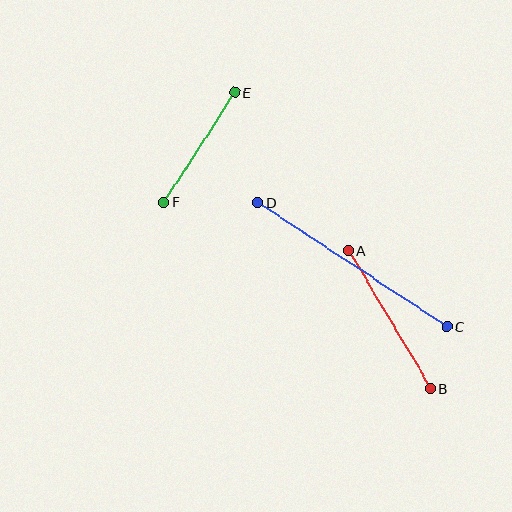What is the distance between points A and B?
The distance is approximately 161 pixels.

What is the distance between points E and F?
The distance is approximately 131 pixels.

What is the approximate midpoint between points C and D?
The midpoint is at approximately (352, 265) pixels.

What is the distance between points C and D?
The distance is approximately 226 pixels.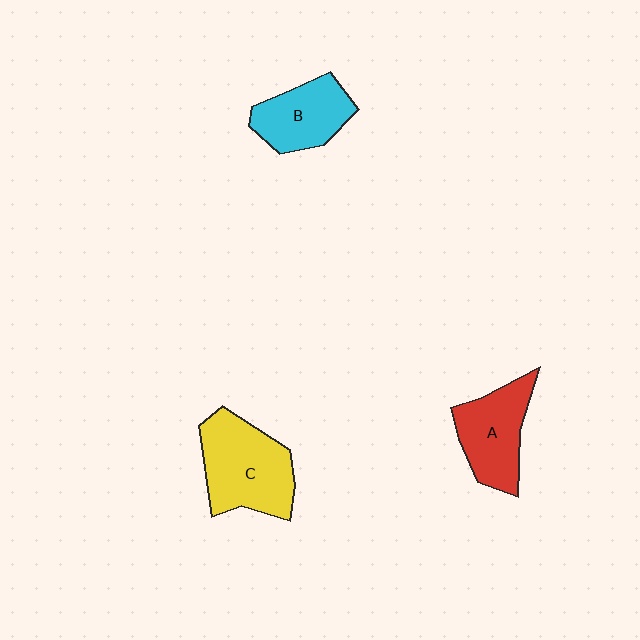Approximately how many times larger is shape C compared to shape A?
Approximately 1.3 times.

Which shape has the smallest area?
Shape B (cyan).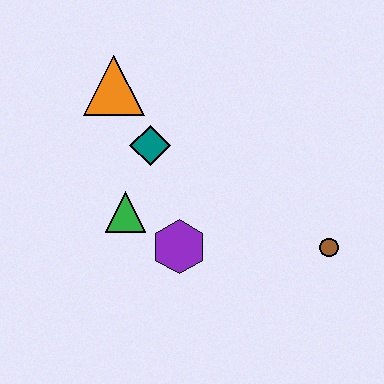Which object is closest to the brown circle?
The purple hexagon is closest to the brown circle.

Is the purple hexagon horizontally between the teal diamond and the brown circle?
Yes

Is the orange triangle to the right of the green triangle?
No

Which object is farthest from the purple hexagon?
The orange triangle is farthest from the purple hexagon.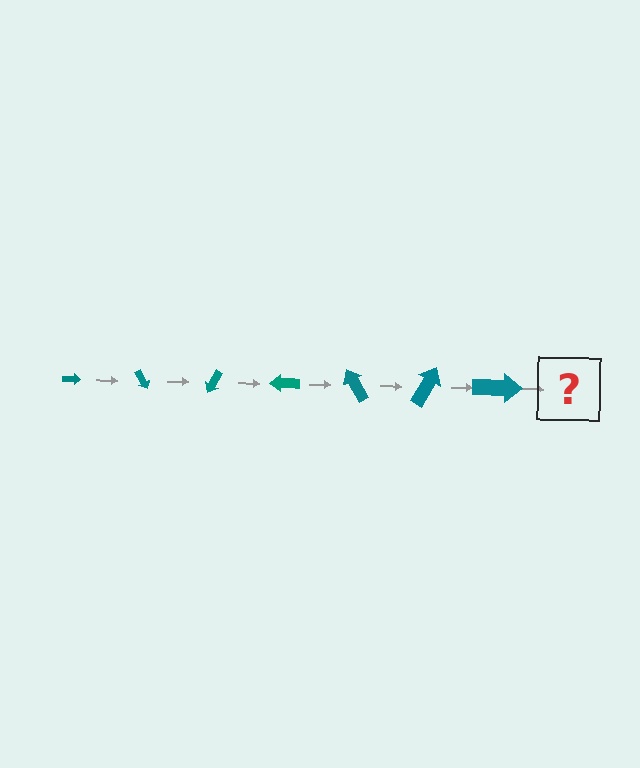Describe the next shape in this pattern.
It should be an arrow, larger than the previous one and rotated 420 degrees from the start.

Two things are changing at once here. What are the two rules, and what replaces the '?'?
The two rules are that the arrow grows larger each step and it rotates 60 degrees each step. The '?' should be an arrow, larger than the previous one and rotated 420 degrees from the start.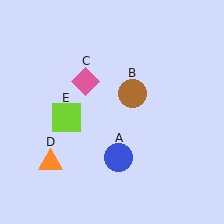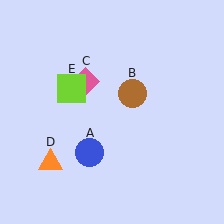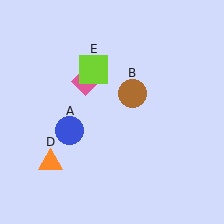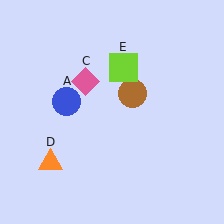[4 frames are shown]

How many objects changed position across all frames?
2 objects changed position: blue circle (object A), lime square (object E).